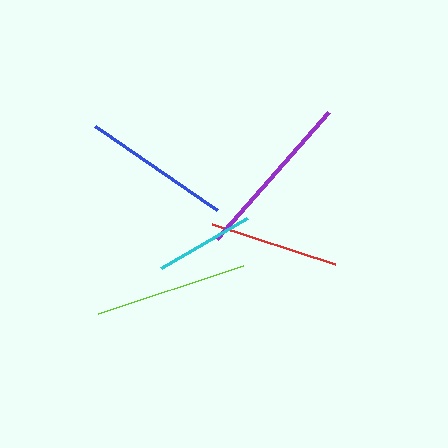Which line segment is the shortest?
The cyan line is the shortest at approximately 99 pixels.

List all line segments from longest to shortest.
From longest to shortest: purple, lime, blue, red, cyan.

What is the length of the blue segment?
The blue segment is approximately 148 pixels long.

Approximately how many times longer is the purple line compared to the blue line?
The purple line is approximately 1.1 times the length of the blue line.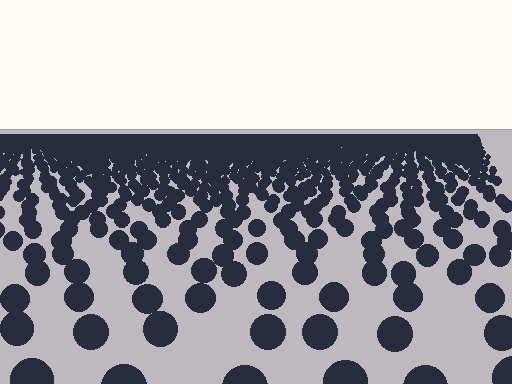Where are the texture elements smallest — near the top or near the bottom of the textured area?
Near the top.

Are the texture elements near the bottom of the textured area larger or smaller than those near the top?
Larger. Near the bottom, elements are closer to the viewer and appear at a bigger on-screen size.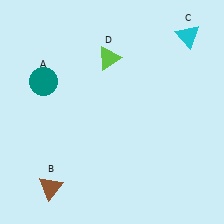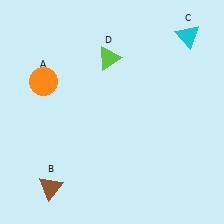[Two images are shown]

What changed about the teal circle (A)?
In Image 1, A is teal. In Image 2, it changed to orange.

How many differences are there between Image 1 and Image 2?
There is 1 difference between the two images.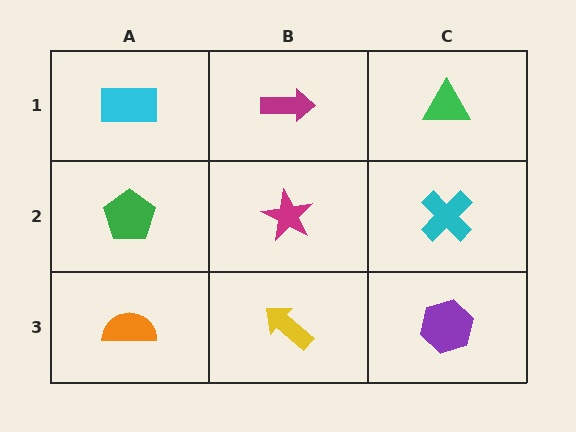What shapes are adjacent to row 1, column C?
A cyan cross (row 2, column C), a magenta arrow (row 1, column B).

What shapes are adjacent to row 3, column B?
A magenta star (row 2, column B), an orange semicircle (row 3, column A), a purple hexagon (row 3, column C).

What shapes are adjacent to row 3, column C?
A cyan cross (row 2, column C), a yellow arrow (row 3, column B).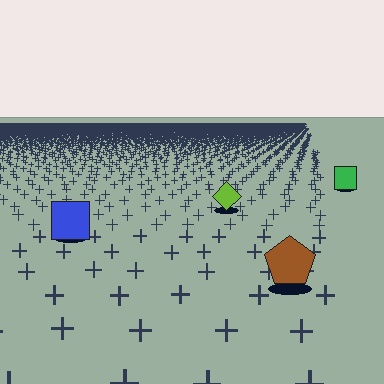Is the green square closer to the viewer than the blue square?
No. The blue square is closer — you can tell from the texture gradient: the ground texture is coarser near it.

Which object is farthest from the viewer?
The green square is farthest from the viewer. It appears smaller and the ground texture around it is denser.